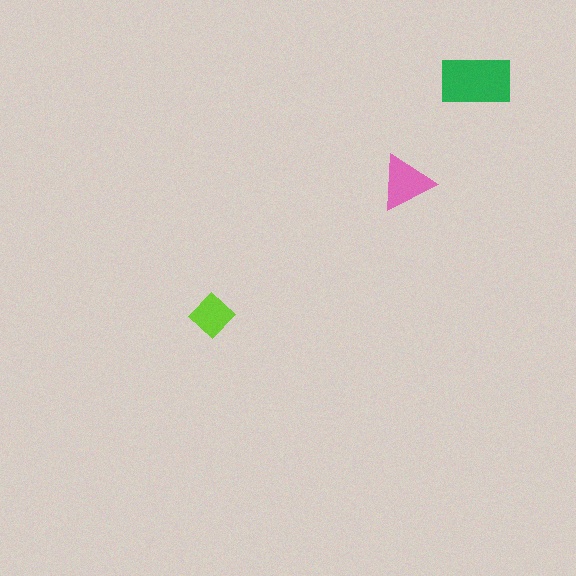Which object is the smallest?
The lime diamond.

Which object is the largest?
The green rectangle.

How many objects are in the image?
There are 3 objects in the image.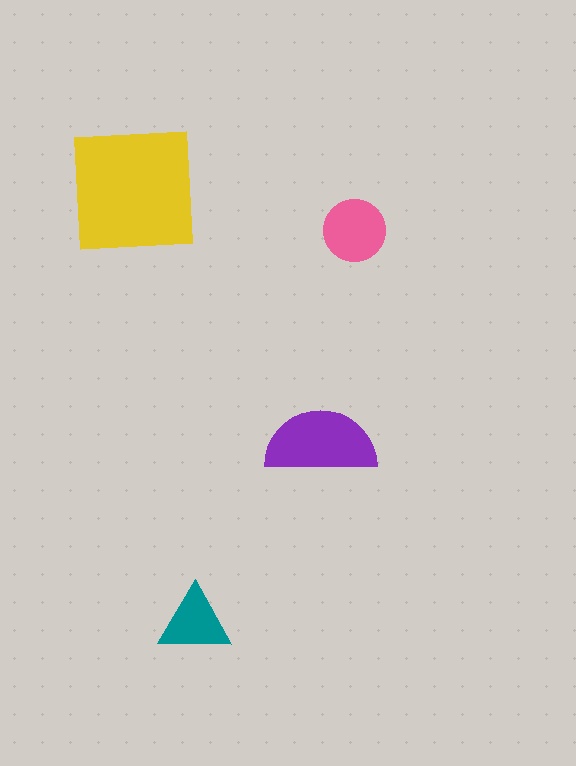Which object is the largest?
The yellow square.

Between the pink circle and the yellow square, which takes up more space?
The yellow square.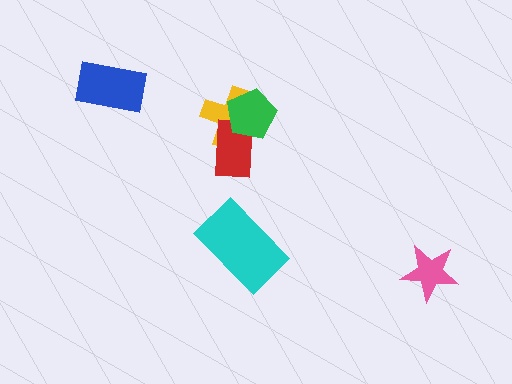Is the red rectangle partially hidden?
Yes, it is partially covered by another shape.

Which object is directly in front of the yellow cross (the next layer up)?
The red rectangle is directly in front of the yellow cross.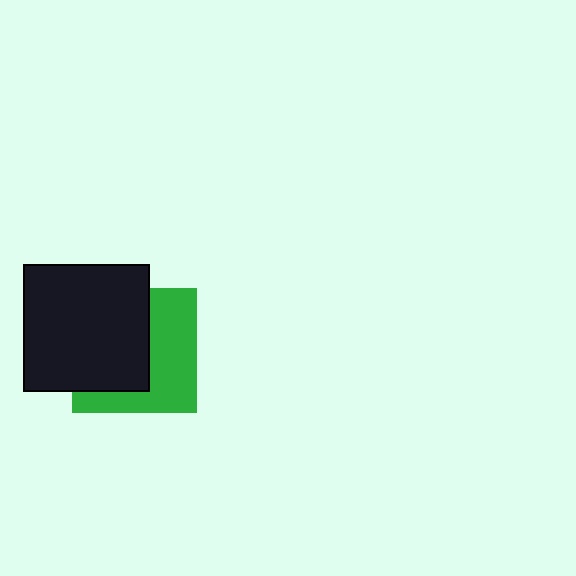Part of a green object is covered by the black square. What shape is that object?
It is a square.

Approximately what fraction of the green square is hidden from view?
Roughly 51% of the green square is hidden behind the black square.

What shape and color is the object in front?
The object in front is a black square.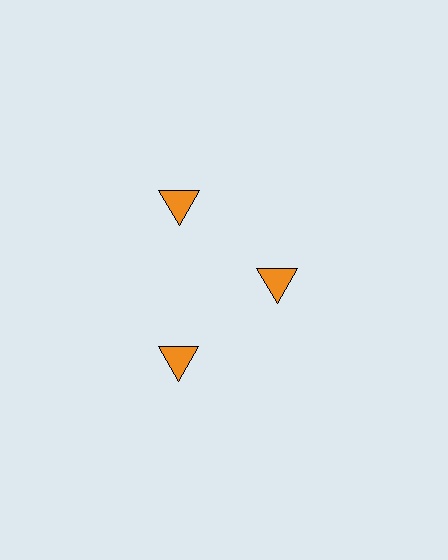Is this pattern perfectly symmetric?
No. The 3 orange triangles are arranged in a ring, but one element near the 3 o'clock position is pulled inward toward the center, breaking the 3-fold rotational symmetry.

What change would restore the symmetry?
The symmetry would be restored by moving it outward, back onto the ring so that all 3 triangles sit at equal angles and equal distance from the center.